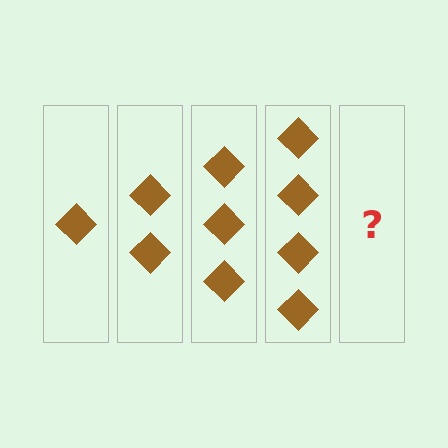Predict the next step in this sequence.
The next step is 5 diamonds.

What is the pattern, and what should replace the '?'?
The pattern is that each step adds one more diamond. The '?' should be 5 diamonds.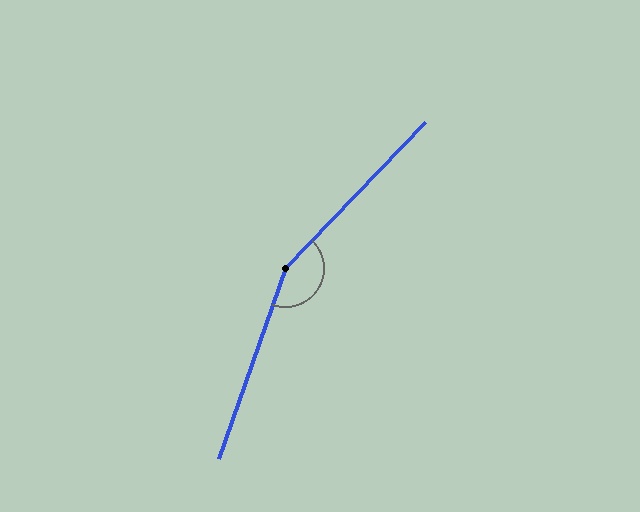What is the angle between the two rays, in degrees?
Approximately 156 degrees.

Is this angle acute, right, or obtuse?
It is obtuse.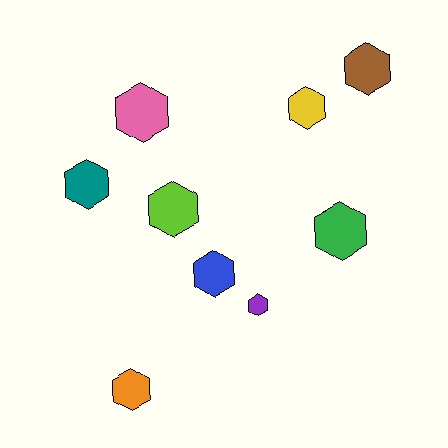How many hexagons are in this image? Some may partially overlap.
There are 9 hexagons.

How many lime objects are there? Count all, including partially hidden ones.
There is 1 lime object.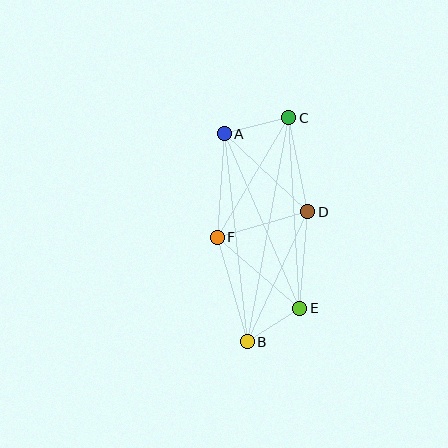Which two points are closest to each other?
Points B and E are closest to each other.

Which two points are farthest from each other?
Points B and C are farthest from each other.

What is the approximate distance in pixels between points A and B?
The distance between A and B is approximately 209 pixels.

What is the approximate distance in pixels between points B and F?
The distance between B and F is approximately 109 pixels.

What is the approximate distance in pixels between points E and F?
The distance between E and F is approximately 109 pixels.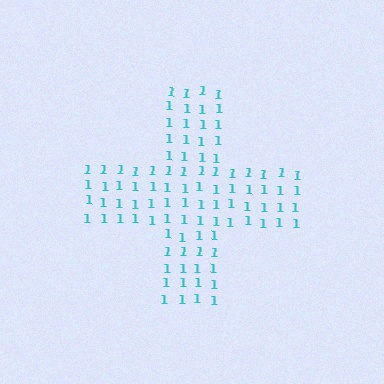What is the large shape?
The large shape is a cross.